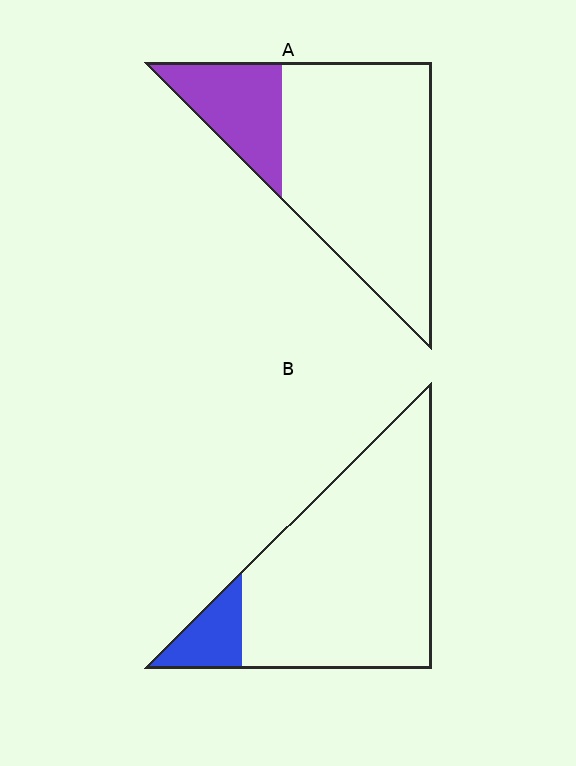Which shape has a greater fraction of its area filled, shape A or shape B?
Shape A.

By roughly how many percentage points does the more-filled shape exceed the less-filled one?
By roughly 10 percentage points (A over B).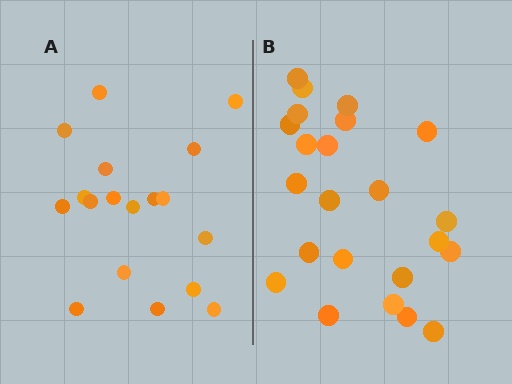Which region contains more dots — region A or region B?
Region B (the right region) has more dots.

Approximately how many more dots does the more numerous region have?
Region B has about 5 more dots than region A.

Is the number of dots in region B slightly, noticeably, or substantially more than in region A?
Region B has noticeably more, but not dramatically so. The ratio is roughly 1.3 to 1.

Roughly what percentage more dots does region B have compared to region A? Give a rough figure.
About 30% more.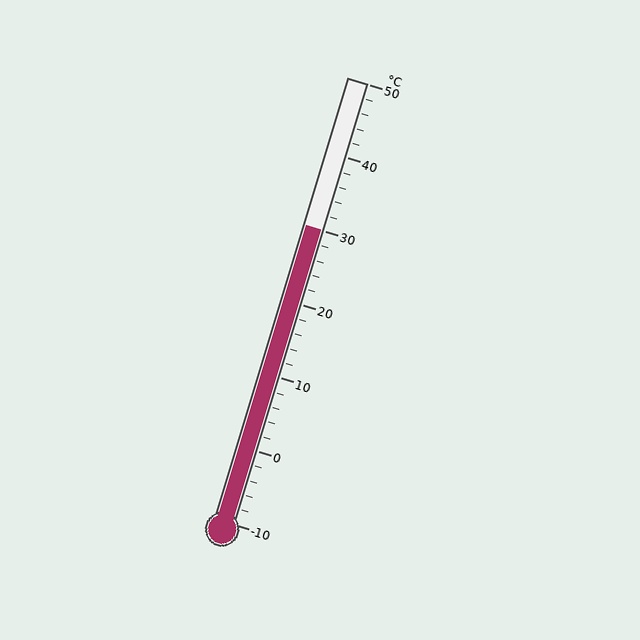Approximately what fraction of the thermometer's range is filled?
The thermometer is filled to approximately 65% of its range.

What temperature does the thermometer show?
The thermometer shows approximately 30°C.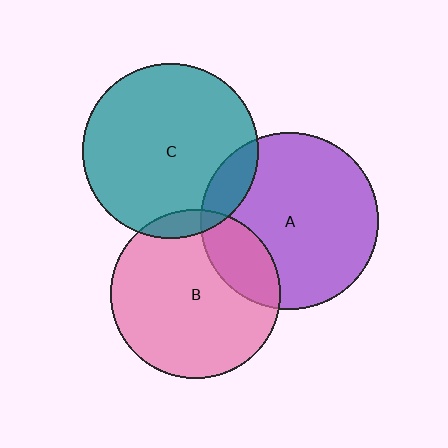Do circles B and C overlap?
Yes.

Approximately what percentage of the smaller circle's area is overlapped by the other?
Approximately 10%.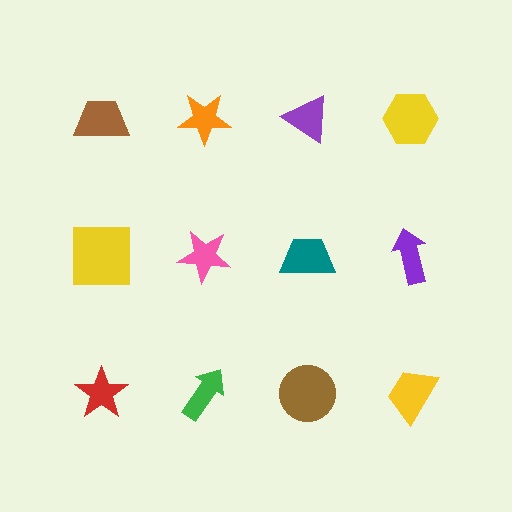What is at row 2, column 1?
A yellow square.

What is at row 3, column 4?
A yellow trapezoid.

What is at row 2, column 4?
A purple arrow.